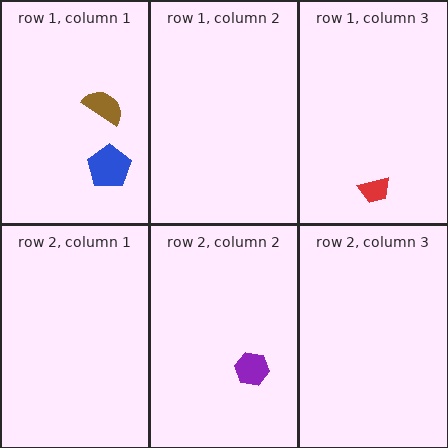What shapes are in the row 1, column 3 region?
The red trapezoid.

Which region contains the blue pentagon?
The row 1, column 1 region.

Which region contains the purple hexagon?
The row 2, column 2 region.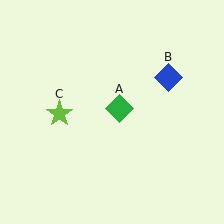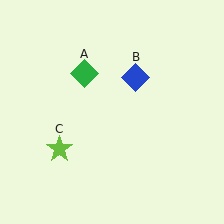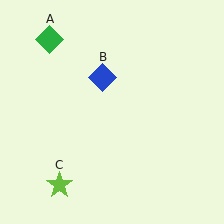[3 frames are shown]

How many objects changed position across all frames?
3 objects changed position: green diamond (object A), blue diamond (object B), lime star (object C).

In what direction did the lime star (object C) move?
The lime star (object C) moved down.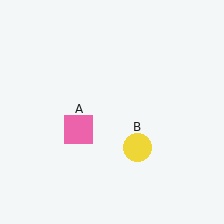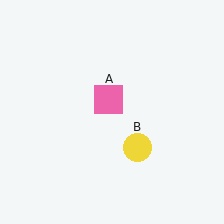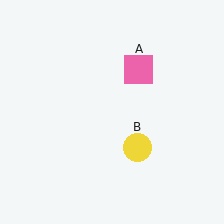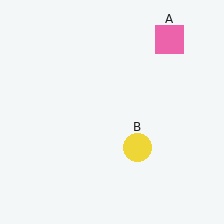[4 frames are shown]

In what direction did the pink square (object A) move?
The pink square (object A) moved up and to the right.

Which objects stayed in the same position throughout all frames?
Yellow circle (object B) remained stationary.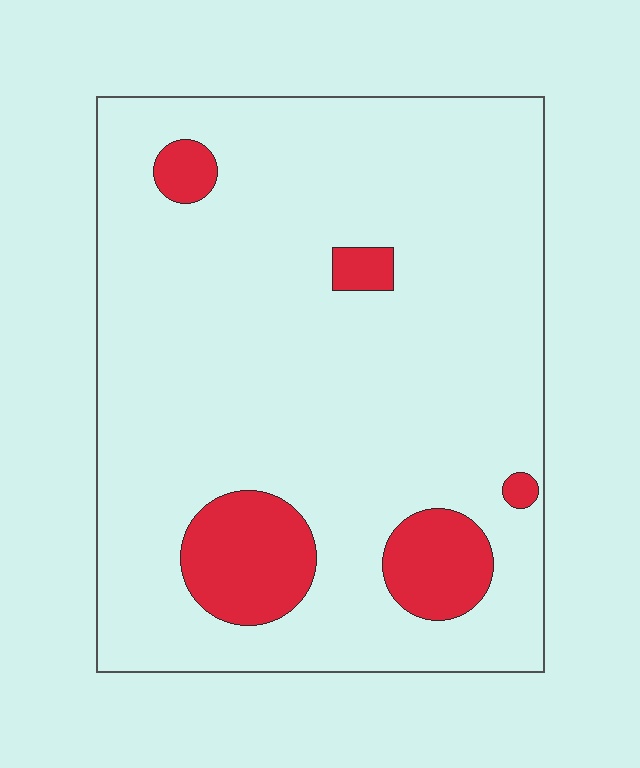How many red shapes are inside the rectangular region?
5.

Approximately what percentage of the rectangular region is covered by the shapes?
Approximately 10%.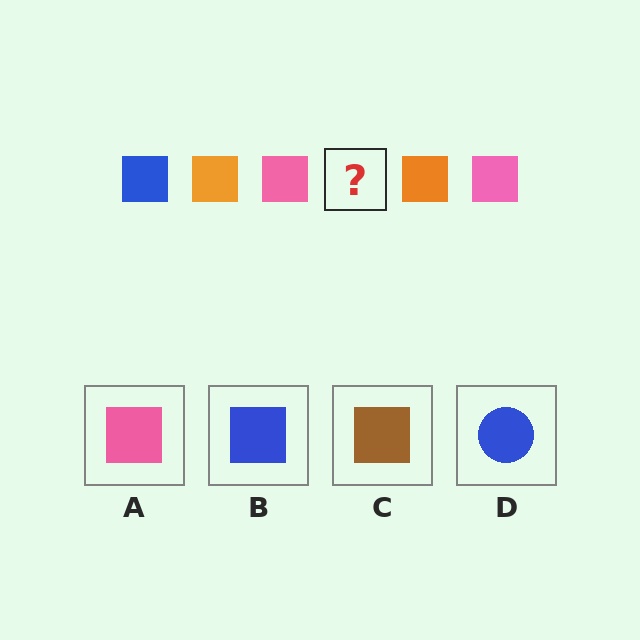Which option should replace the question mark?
Option B.